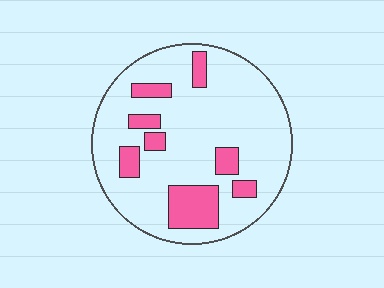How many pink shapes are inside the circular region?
8.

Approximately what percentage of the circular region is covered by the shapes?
Approximately 20%.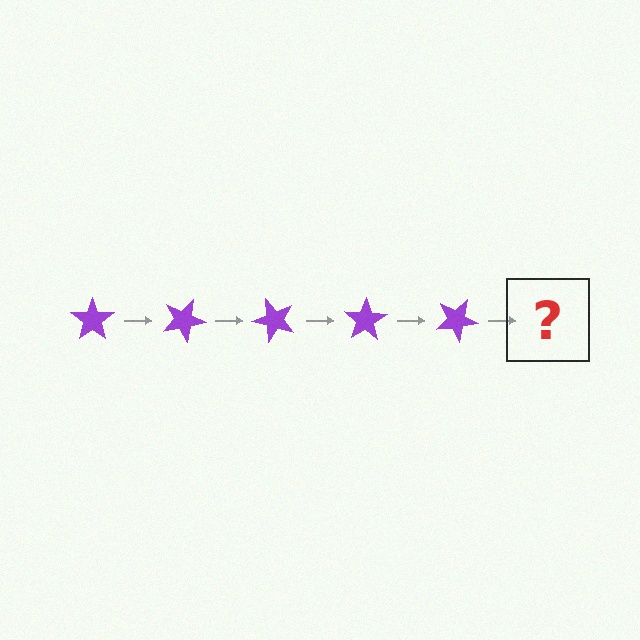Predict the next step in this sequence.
The next step is a purple star rotated 125 degrees.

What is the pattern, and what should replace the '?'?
The pattern is that the star rotates 25 degrees each step. The '?' should be a purple star rotated 125 degrees.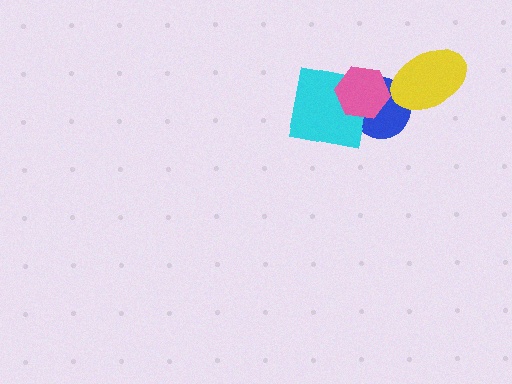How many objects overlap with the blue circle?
3 objects overlap with the blue circle.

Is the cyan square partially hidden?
Yes, it is partially covered by another shape.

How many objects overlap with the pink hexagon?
2 objects overlap with the pink hexagon.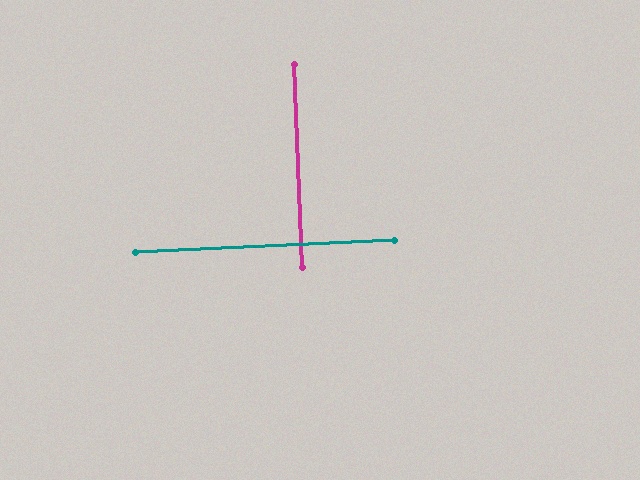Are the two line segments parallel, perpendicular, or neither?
Perpendicular — they meet at approximately 90°.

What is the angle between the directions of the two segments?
Approximately 90 degrees.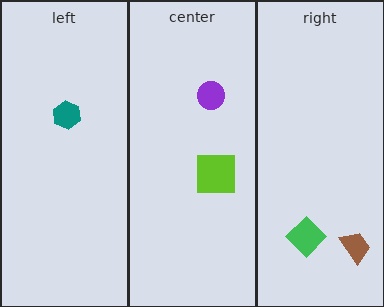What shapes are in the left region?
The teal hexagon.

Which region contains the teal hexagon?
The left region.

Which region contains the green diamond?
The right region.